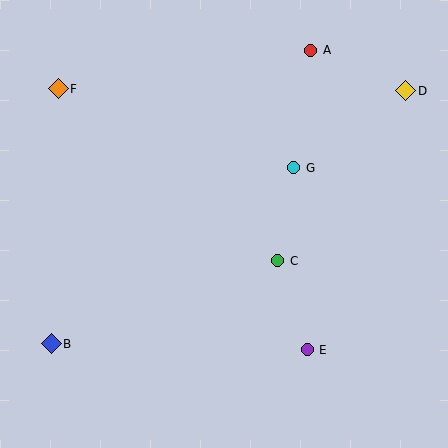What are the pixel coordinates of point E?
Point E is at (307, 350).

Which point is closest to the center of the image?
Point C at (278, 261) is closest to the center.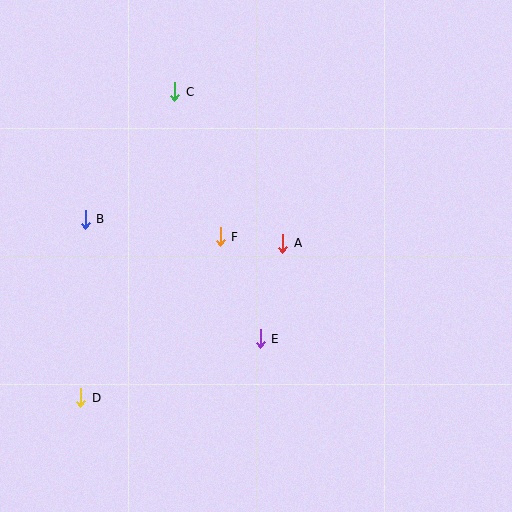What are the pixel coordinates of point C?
Point C is at (175, 92).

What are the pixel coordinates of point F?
Point F is at (220, 237).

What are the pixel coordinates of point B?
Point B is at (85, 219).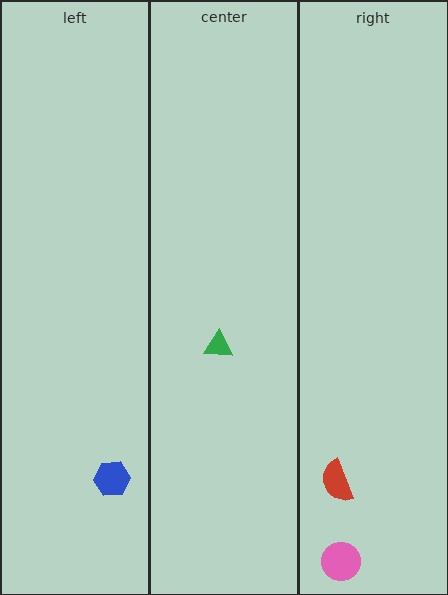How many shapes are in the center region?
1.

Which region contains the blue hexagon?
The left region.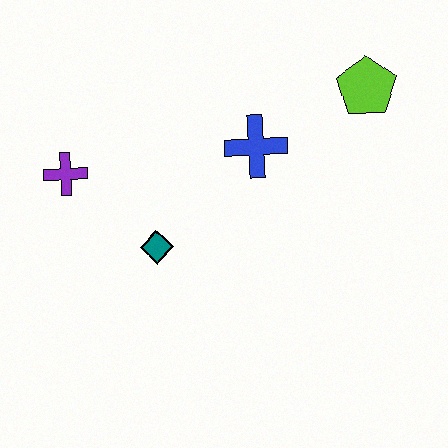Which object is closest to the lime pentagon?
The blue cross is closest to the lime pentagon.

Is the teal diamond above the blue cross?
No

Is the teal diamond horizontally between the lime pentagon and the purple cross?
Yes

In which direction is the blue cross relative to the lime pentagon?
The blue cross is to the left of the lime pentagon.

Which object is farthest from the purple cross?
The lime pentagon is farthest from the purple cross.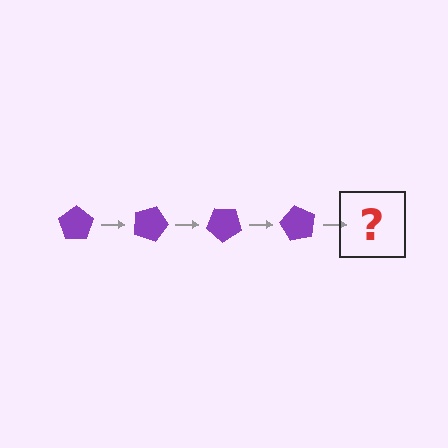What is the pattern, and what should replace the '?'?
The pattern is that the pentagon rotates 20 degrees each step. The '?' should be a purple pentagon rotated 80 degrees.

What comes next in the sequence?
The next element should be a purple pentagon rotated 80 degrees.